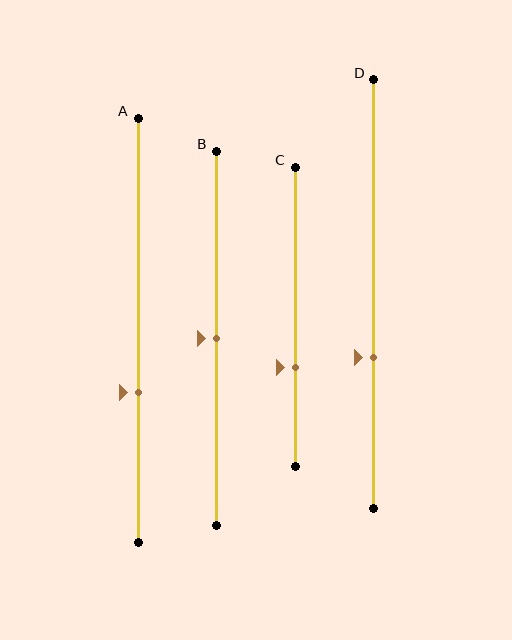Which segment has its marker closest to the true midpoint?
Segment B has its marker closest to the true midpoint.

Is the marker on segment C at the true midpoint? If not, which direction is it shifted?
No, the marker on segment C is shifted downward by about 17% of the segment length.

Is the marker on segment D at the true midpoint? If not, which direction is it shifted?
No, the marker on segment D is shifted downward by about 15% of the segment length.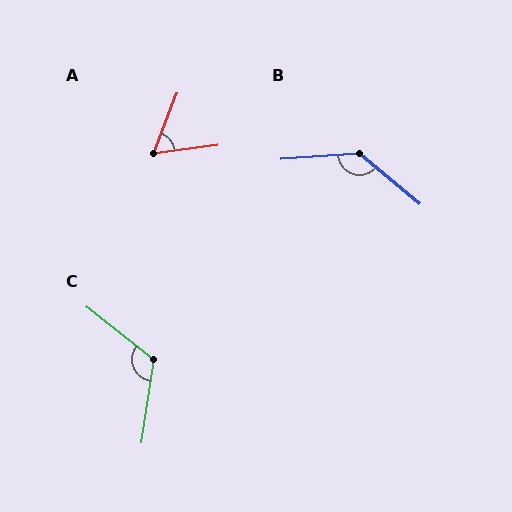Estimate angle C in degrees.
Approximately 120 degrees.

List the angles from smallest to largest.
A (61°), C (120°), B (136°).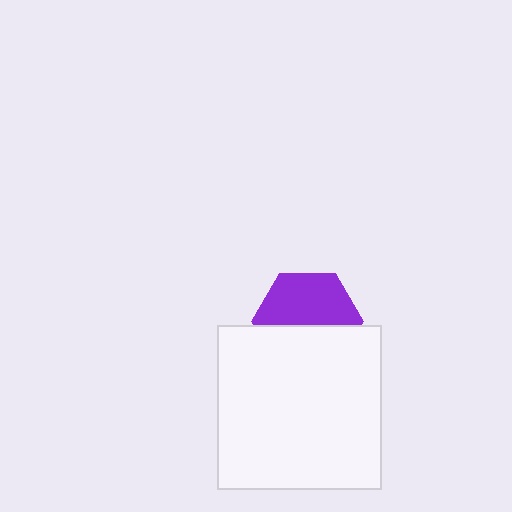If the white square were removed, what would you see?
You would see the complete purple hexagon.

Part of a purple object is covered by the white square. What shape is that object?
It is a hexagon.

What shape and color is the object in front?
The object in front is a white square.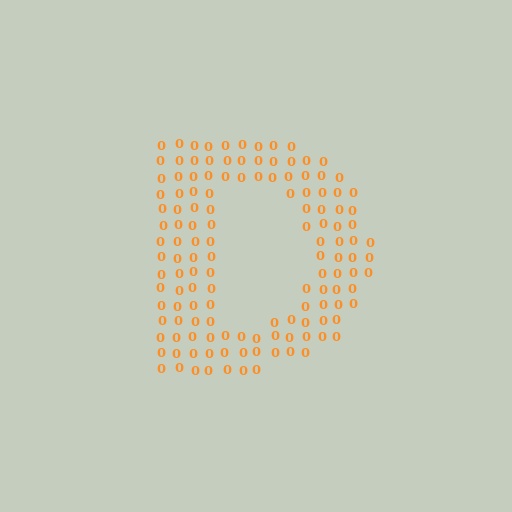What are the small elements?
The small elements are digit 0's.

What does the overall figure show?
The overall figure shows the letter D.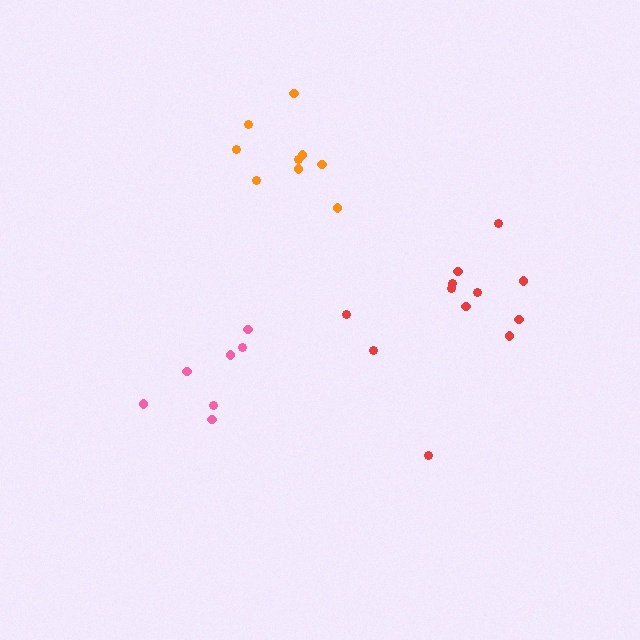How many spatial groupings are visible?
There are 3 spatial groupings.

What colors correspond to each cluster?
The clusters are colored: red, pink, orange.